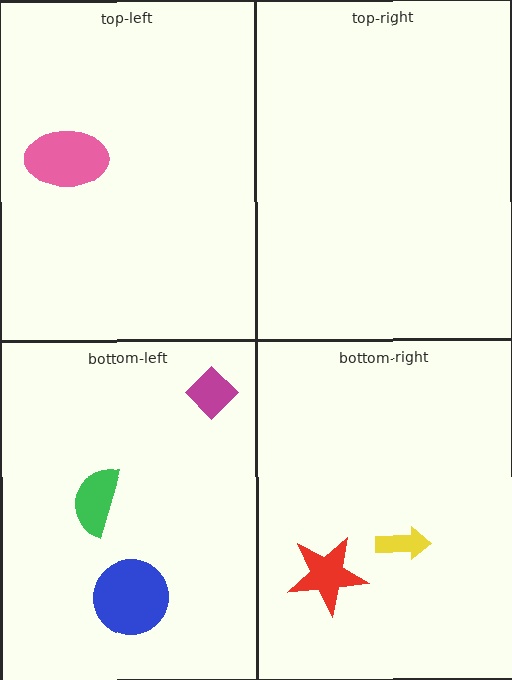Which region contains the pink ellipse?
The top-left region.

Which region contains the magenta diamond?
The bottom-left region.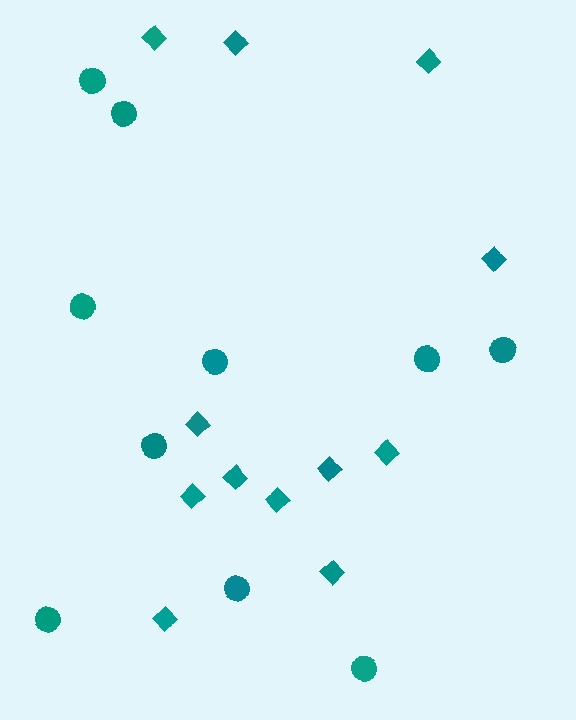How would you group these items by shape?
There are 2 groups: one group of circles (10) and one group of diamonds (12).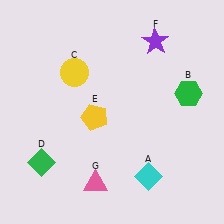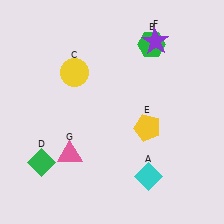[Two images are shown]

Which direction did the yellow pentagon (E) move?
The yellow pentagon (E) moved right.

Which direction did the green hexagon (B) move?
The green hexagon (B) moved up.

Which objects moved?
The objects that moved are: the green hexagon (B), the yellow pentagon (E), the pink triangle (G).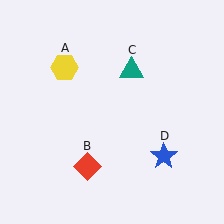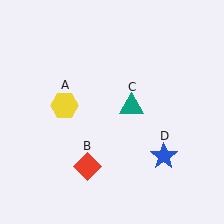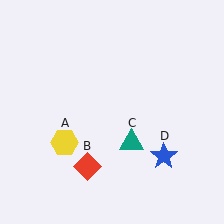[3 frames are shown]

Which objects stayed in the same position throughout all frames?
Red diamond (object B) and blue star (object D) remained stationary.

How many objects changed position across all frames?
2 objects changed position: yellow hexagon (object A), teal triangle (object C).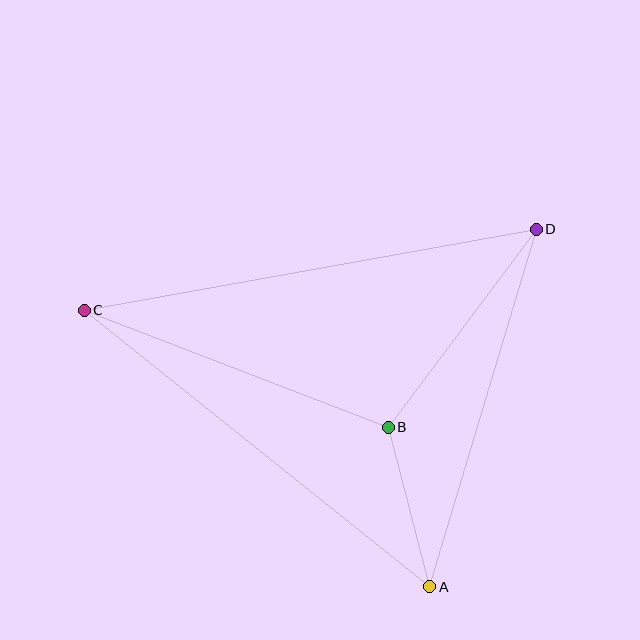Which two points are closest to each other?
Points A and B are closest to each other.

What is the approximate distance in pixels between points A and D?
The distance between A and D is approximately 373 pixels.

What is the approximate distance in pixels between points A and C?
The distance between A and C is approximately 443 pixels.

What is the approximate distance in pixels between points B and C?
The distance between B and C is approximately 326 pixels.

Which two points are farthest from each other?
Points C and D are farthest from each other.